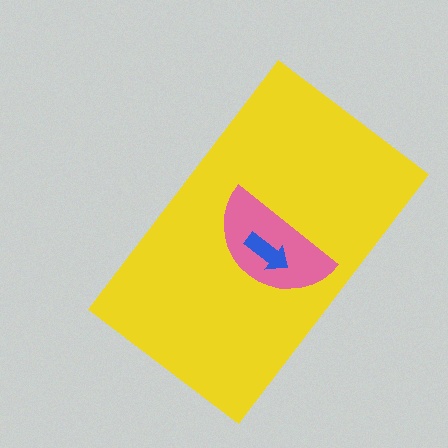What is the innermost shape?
The blue arrow.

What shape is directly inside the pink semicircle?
The blue arrow.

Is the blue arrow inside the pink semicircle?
Yes.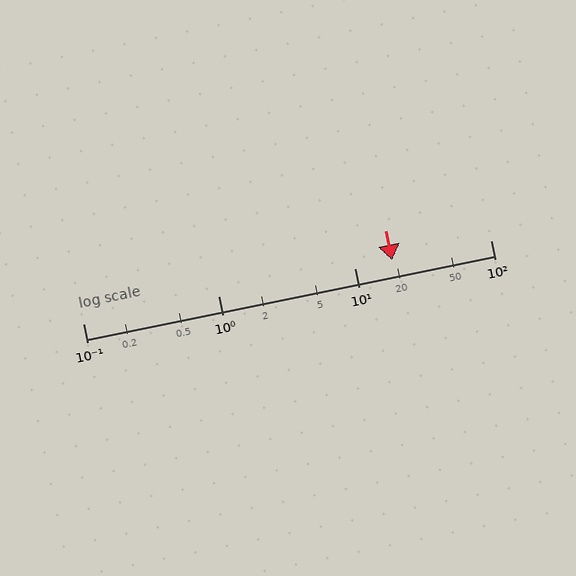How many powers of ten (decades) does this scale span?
The scale spans 3 decades, from 0.1 to 100.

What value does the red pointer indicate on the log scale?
The pointer indicates approximately 19.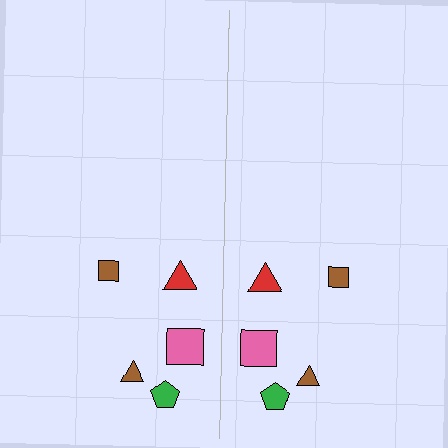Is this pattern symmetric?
Yes, this pattern has bilateral (reflection) symmetry.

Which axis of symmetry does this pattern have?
The pattern has a vertical axis of symmetry running through the center of the image.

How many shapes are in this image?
There are 10 shapes in this image.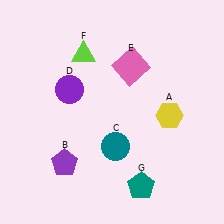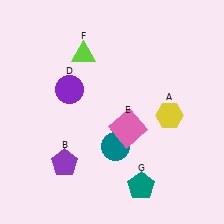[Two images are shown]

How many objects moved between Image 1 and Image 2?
1 object moved between the two images.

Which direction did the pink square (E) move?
The pink square (E) moved down.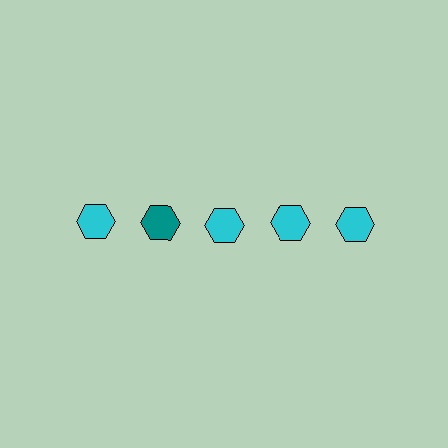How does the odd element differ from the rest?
It has a different color: teal instead of cyan.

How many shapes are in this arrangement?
There are 5 shapes arranged in a grid pattern.